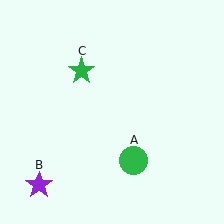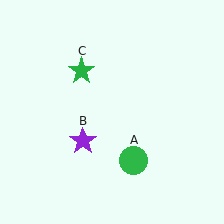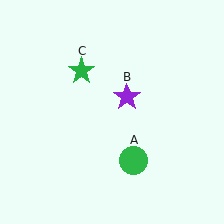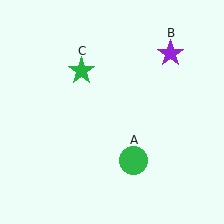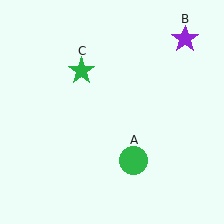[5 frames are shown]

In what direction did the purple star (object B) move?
The purple star (object B) moved up and to the right.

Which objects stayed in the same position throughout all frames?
Green circle (object A) and green star (object C) remained stationary.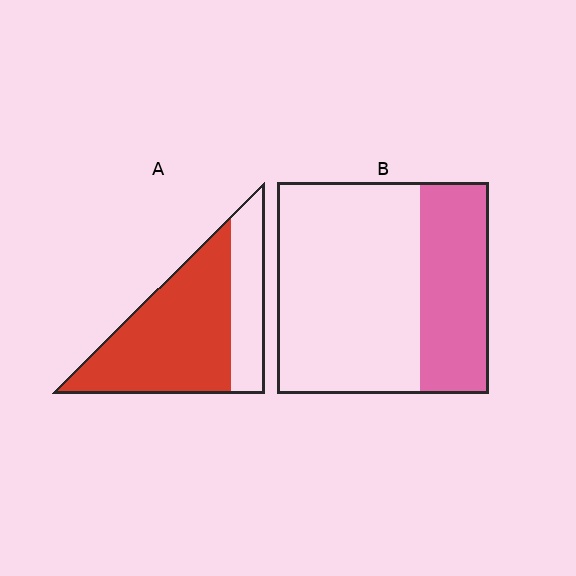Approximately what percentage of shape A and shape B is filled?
A is approximately 70% and B is approximately 35%.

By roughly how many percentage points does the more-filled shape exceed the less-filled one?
By roughly 40 percentage points (A over B).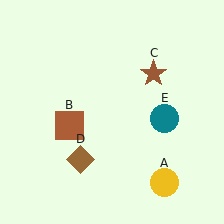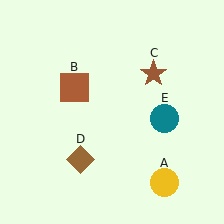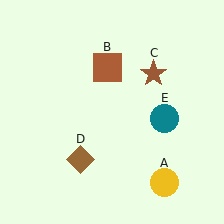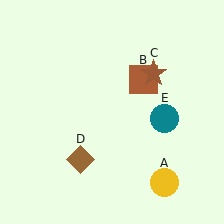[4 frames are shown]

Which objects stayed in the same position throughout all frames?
Yellow circle (object A) and brown star (object C) and brown diamond (object D) and teal circle (object E) remained stationary.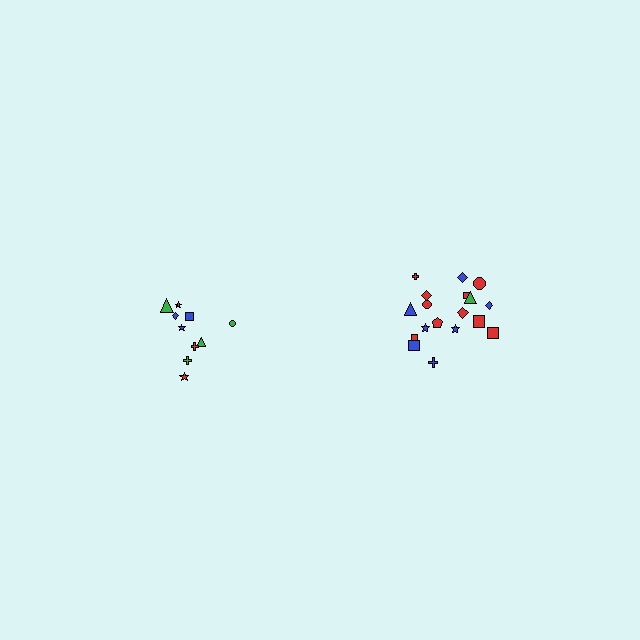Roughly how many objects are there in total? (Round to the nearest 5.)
Roughly 30 objects in total.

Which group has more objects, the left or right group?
The right group.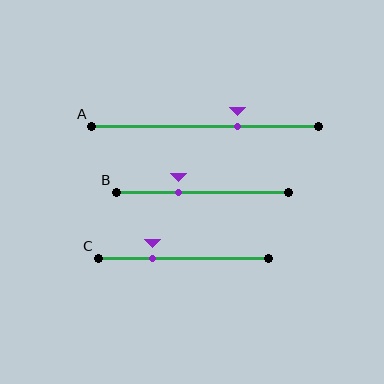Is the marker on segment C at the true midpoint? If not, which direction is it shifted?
No, the marker on segment C is shifted to the left by about 18% of the segment length.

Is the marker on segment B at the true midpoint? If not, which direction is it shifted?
No, the marker on segment B is shifted to the left by about 14% of the segment length.